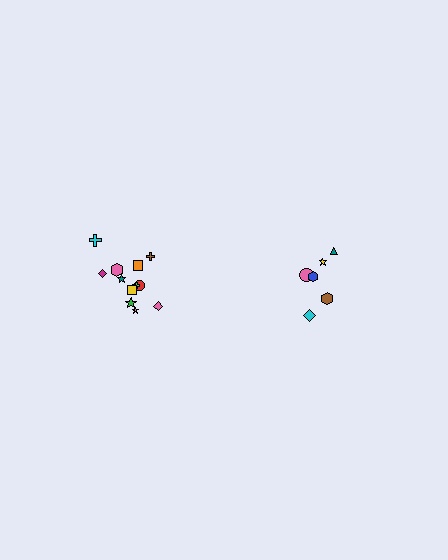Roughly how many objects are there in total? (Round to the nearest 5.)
Roughly 20 objects in total.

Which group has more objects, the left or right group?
The left group.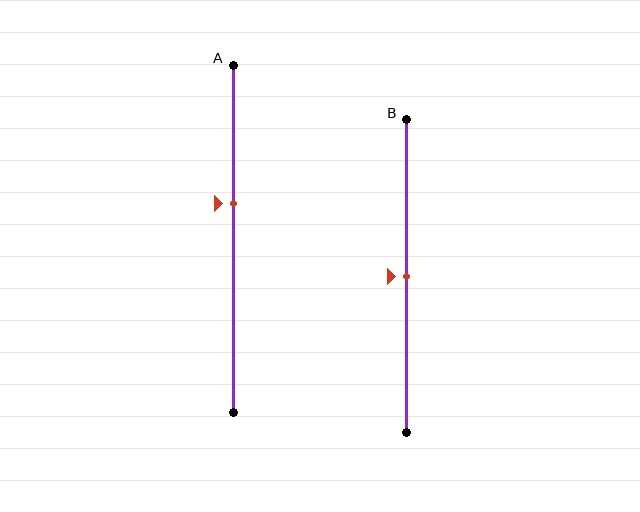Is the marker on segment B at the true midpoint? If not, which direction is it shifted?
Yes, the marker on segment B is at the true midpoint.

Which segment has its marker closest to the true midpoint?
Segment B has its marker closest to the true midpoint.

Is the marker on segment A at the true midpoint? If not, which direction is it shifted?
No, the marker on segment A is shifted upward by about 10% of the segment length.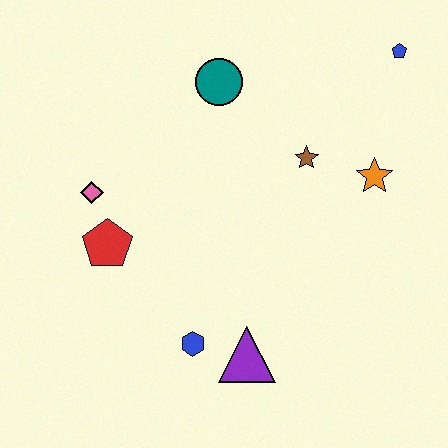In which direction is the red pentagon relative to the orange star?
The red pentagon is to the left of the orange star.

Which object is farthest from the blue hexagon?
The blue pentagon is farthest from the blue hexagon.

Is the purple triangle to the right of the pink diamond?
Yes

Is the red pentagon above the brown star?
No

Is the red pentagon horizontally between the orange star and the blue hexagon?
No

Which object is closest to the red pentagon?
The pink diamond is closest to the red pentagon.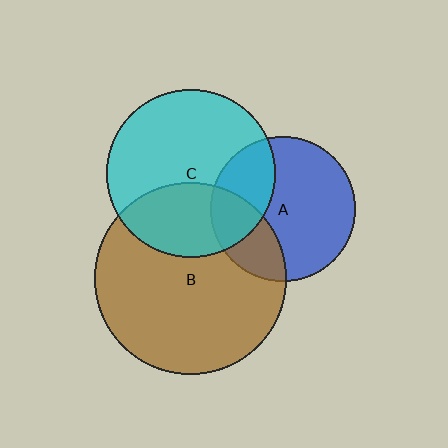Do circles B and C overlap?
Yes.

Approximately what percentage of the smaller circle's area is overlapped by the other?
Approximately 35%.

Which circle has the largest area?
Circle B (brown).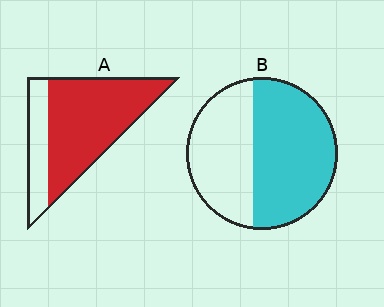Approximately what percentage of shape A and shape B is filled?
A is approximately 75% and B is approximately 60%.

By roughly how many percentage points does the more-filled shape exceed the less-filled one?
By roughly 15 percentage points (A over B).